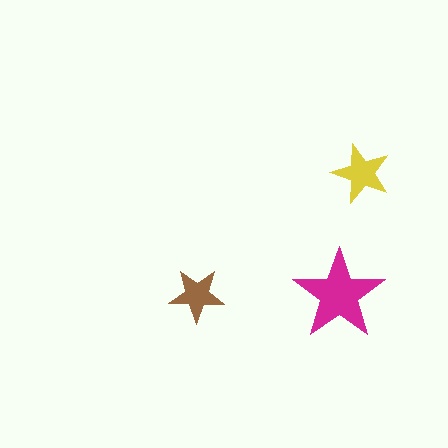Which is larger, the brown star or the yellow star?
The yellow one.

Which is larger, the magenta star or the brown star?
The magenta one.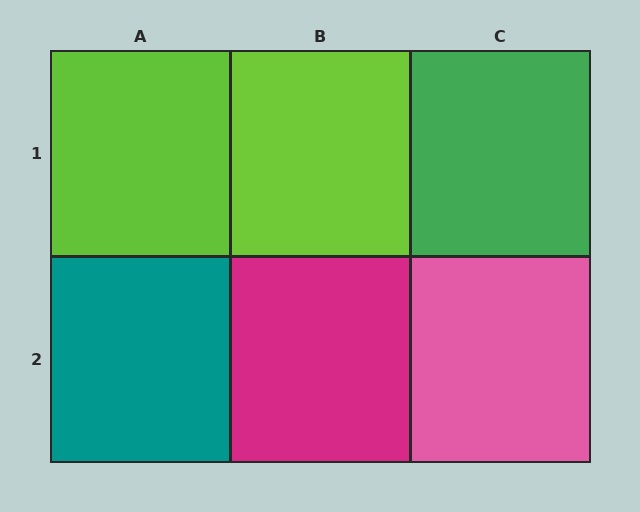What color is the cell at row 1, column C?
Green.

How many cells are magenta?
1 cell is magenta.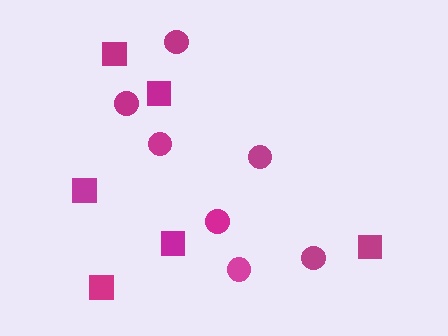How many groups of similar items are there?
There are 2 groups: one group of squares (6) and one group of circles (7).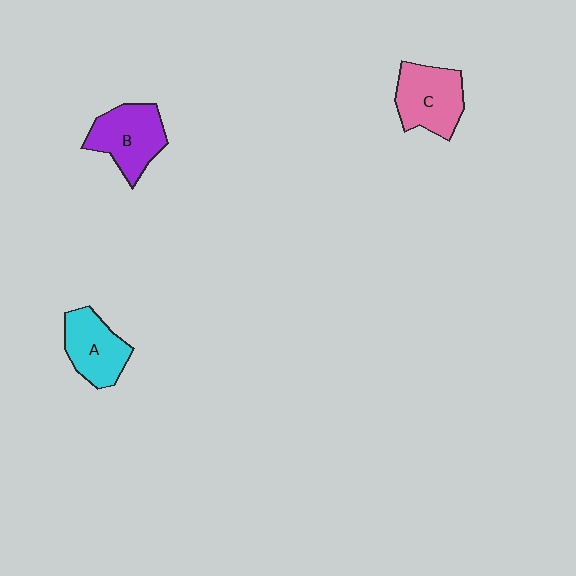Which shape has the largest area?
Shape B (purple).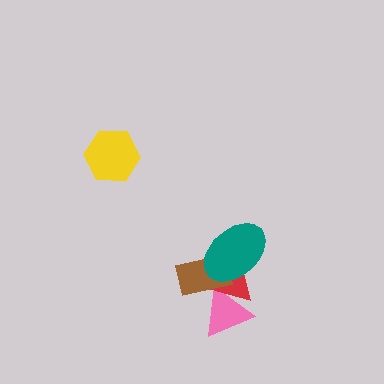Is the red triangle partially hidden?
Yes, it is partially covered by another shape.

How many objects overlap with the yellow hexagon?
0 objects overlap with the yellow hexagon.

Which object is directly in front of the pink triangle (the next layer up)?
The red triangle is directly in front of the pink triangle.